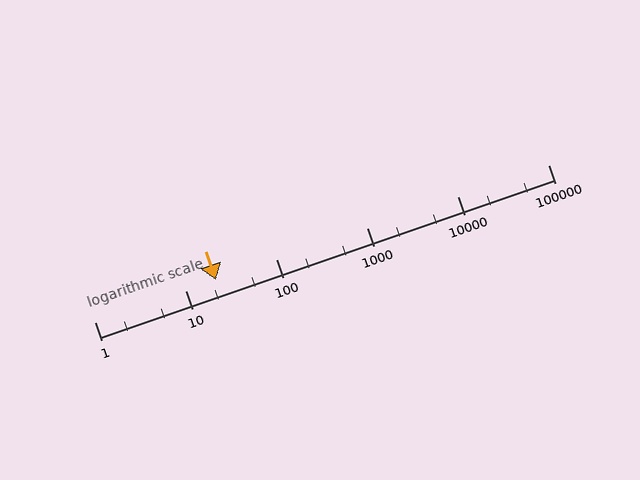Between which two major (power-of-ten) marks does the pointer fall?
The pointer is between 10 and 100.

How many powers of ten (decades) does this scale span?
The scale spans 5 decades, from 1 to 100000.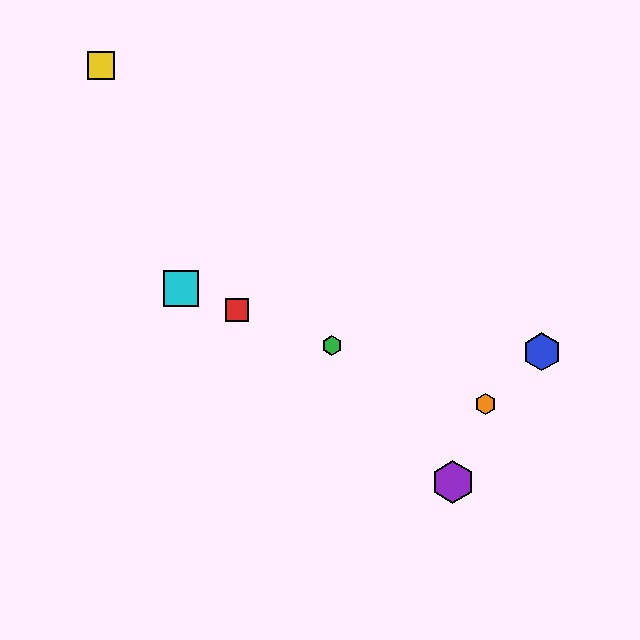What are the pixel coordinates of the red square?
The red square is at (237, 310).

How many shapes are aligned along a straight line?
4 shapes (the red square, the green hexagon, the orange hexagon, the cyan square) are aligned along a straight line.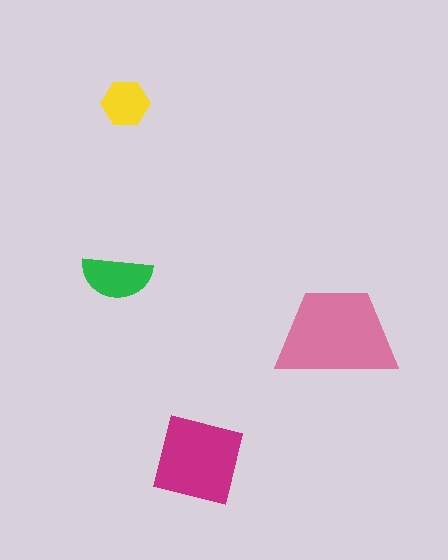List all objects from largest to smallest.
The pink trapezoid, the magenta square, the green semicircle, the yellow hexagon.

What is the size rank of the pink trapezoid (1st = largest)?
1st.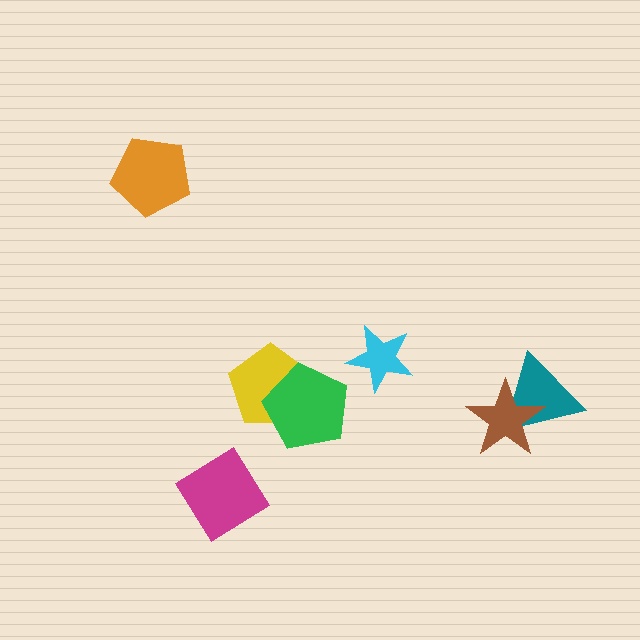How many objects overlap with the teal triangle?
1 object overlaps with the teal triangle.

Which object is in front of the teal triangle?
The brown star is in front of the teal triangle.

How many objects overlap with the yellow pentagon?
1 object overlaps with the yellow pentagon.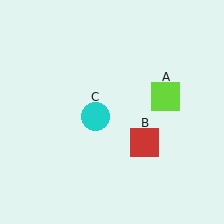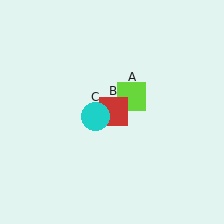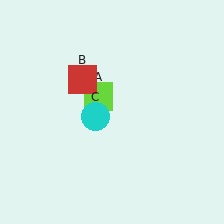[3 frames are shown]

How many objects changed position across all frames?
2 objects changed position: lime square (object A), red square (object B).